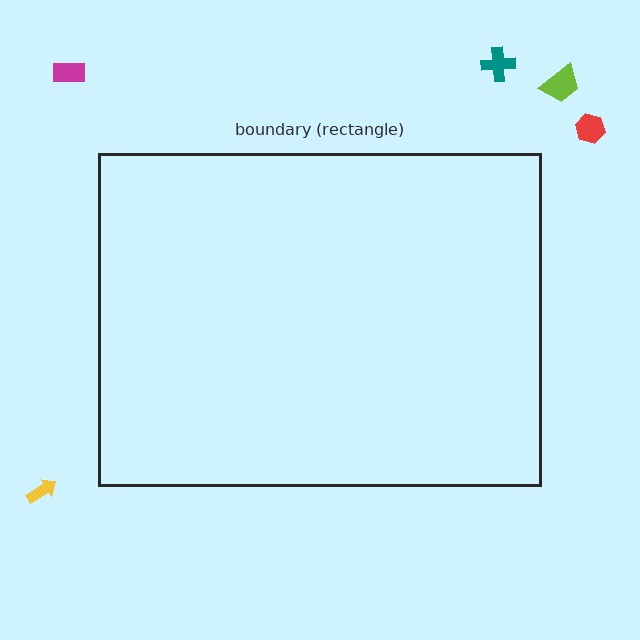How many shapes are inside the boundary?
0 inside, 5 outside.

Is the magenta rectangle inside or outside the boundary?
Outside.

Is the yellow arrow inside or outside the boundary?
Outside.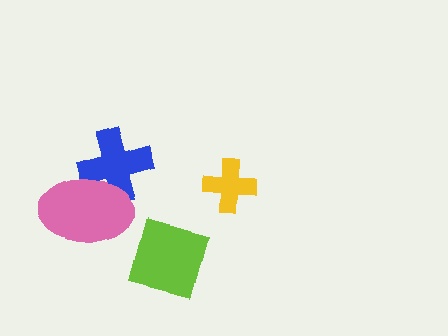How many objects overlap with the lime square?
0 objects overlap with the lime square.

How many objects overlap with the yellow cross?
0 objects overlap with the yellow cross.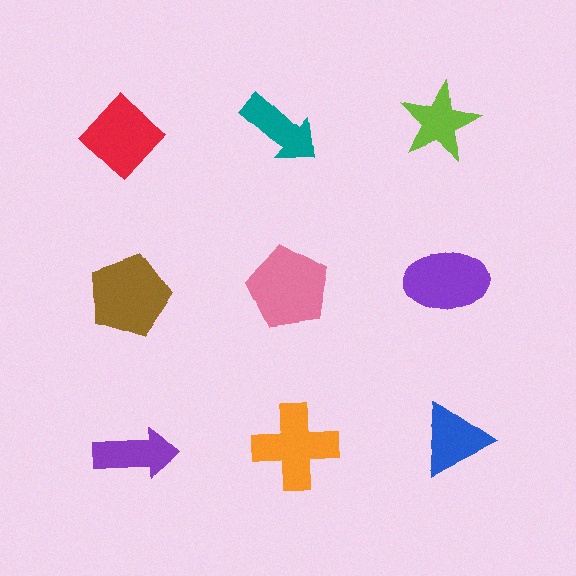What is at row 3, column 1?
A purple arrow.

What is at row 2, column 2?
A pink pentagon.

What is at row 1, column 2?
A teal arrow.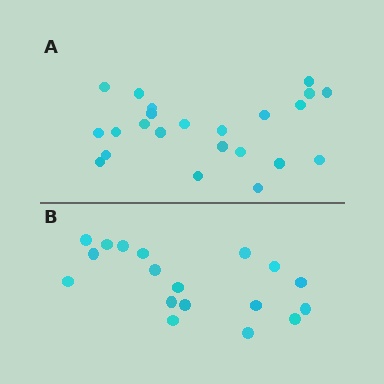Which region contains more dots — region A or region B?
Region A (the top region) has more dots.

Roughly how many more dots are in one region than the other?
Region A has about 5 more dots than region B.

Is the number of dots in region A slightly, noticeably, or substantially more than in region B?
Region A has noticeably more, but not dramatically so. The ratio is roughly 1.3 to 1.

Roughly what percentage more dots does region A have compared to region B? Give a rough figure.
About 30% more.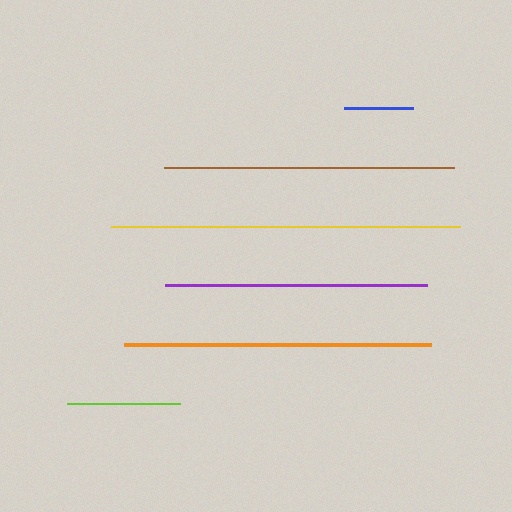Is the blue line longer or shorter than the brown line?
The brown line is longer than the blue line.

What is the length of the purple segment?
The purple segment is approximately 262 pixels long.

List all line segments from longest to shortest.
From longest to shortest: yellow, orange, brown, purple, lime, blue.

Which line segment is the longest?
The yellow line is the longest at approximately 349 pixels.